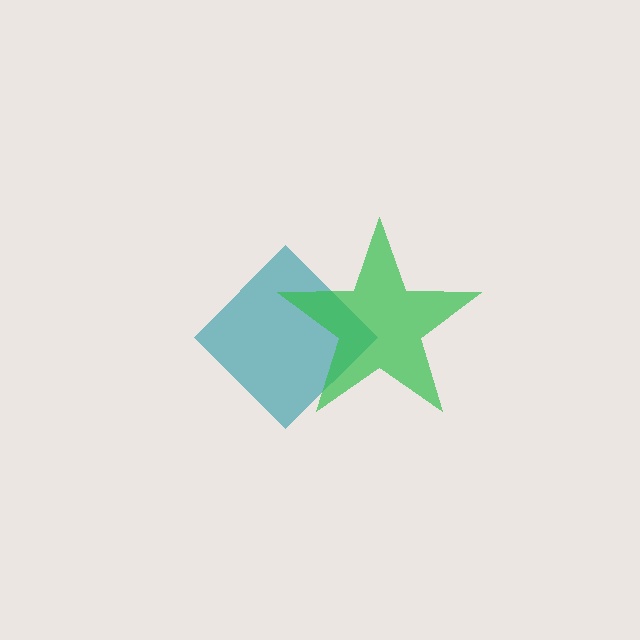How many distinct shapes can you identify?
There are 2 distinct shapes: a teal diamond, a green star.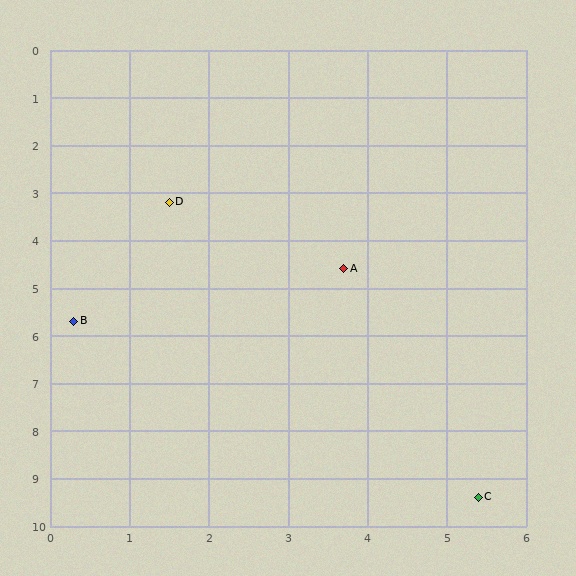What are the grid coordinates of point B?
Point B is at approximately (0.3, 5.7).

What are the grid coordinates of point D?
Point D is at approximately (1.5, 3.2).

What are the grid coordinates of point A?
Point A is at approximately (3.7, 4.6).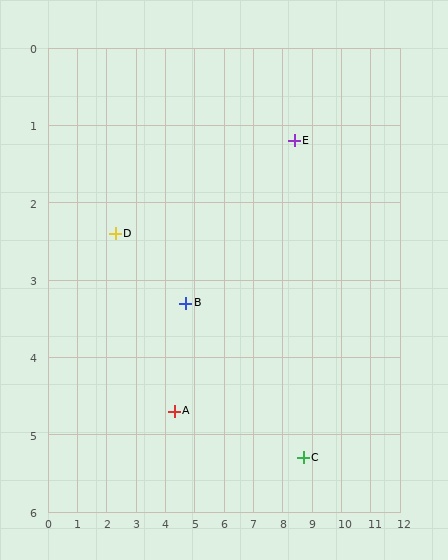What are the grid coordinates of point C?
Point C is at approximately (8.7, 5.3).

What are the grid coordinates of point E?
Point E is at approximately (8.4, 1.2).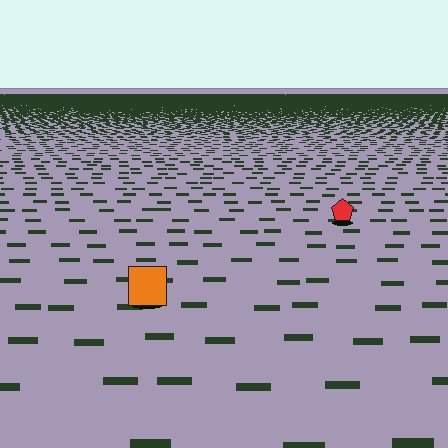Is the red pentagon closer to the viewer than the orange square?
No. The orange square is closer — you can tell from the texture gradient: the ground texture is coarser near it.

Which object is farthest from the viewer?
The red pentagon is farthest from the viewer. It appears smaller and the ground texture around it is denser.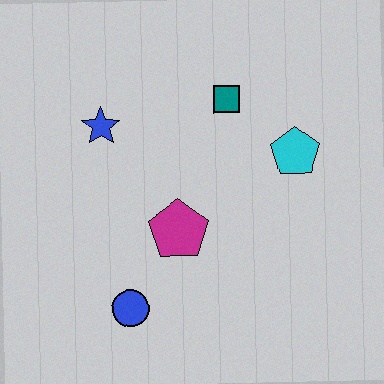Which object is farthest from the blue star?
The cyan pentagon is farthest from the blue star.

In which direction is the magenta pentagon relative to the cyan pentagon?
The magenta pentagon is to the left of the cyan pentagon.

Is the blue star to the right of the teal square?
No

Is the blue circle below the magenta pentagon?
Yes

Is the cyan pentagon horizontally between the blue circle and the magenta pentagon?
No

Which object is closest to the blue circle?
The magenta pentagon is closest to the blue circle.